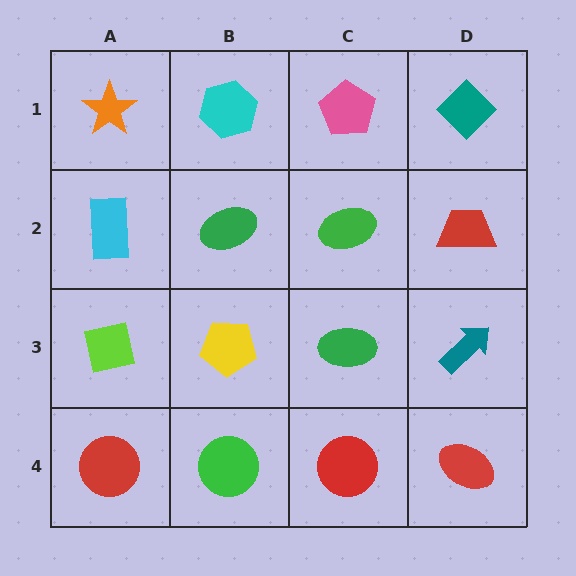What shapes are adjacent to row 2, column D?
A teal diamond (row 1, column D), a teal arrow (row 3, column D), a green ellipse (row 2, column C).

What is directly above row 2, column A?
An orange star.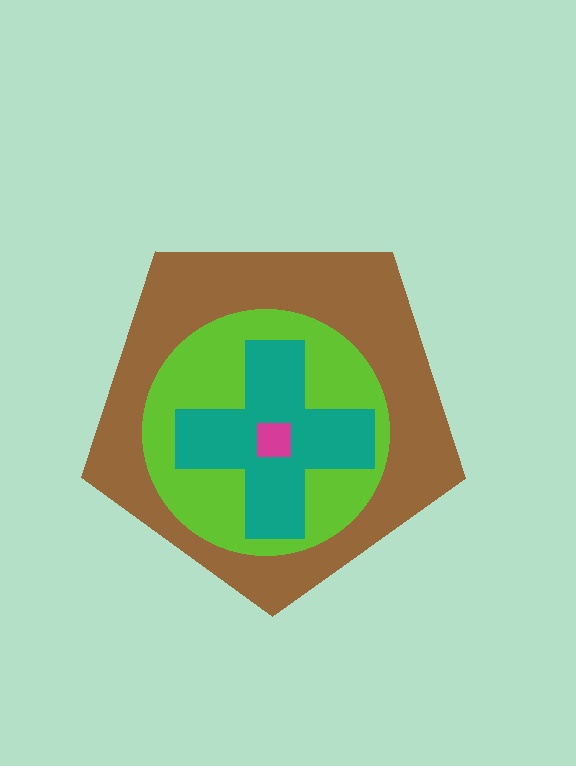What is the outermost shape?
The brown pentagon.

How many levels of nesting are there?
4.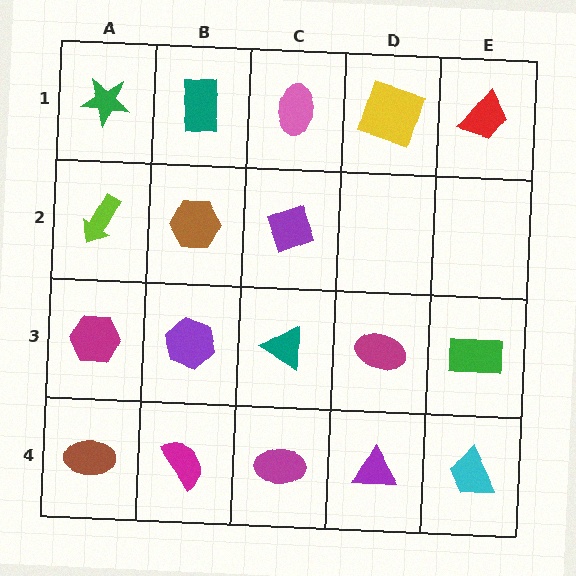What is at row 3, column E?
A green rectangle.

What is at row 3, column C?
A teal triangle.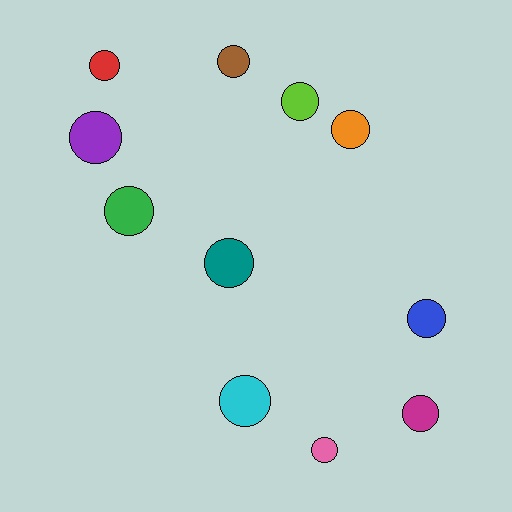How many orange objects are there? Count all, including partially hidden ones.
There is 1 orange object.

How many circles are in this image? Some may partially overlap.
There are 11 circles.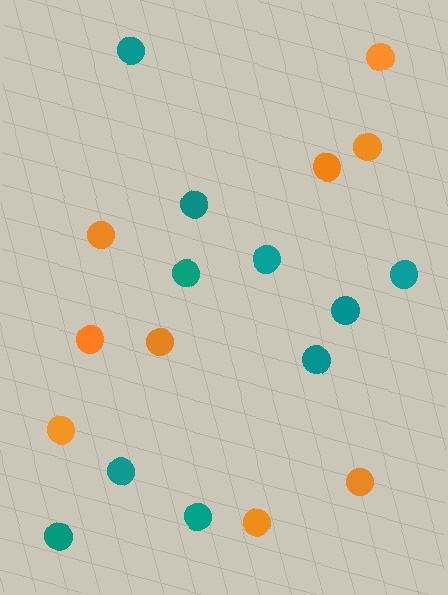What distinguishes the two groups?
There are 2 groups: one group of orange circles (9) and one group of teal circles (10).